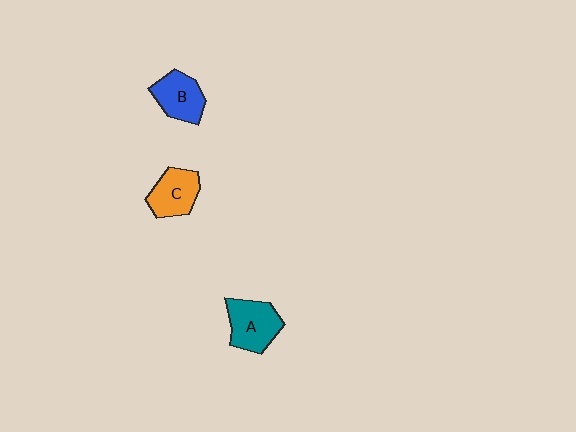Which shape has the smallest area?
Shape B (blue).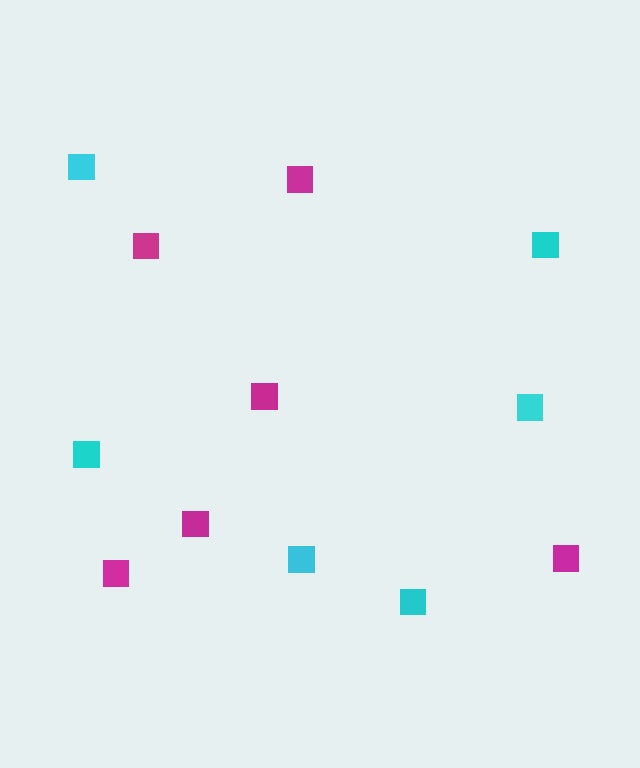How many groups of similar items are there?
There are 2 groups: one group of cyan squares (6) and one group of magenta squares (6).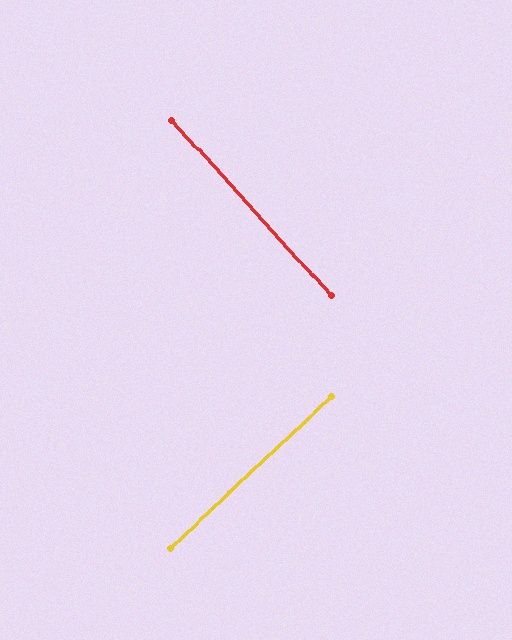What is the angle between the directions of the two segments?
Approximately 89 degrees.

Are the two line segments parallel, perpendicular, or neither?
Perpendicular — they meet at approximately 89°.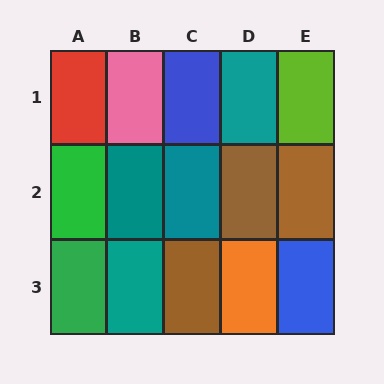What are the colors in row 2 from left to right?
Green, teal, teal, brown, brown.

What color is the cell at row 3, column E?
Blue.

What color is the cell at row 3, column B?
Teal.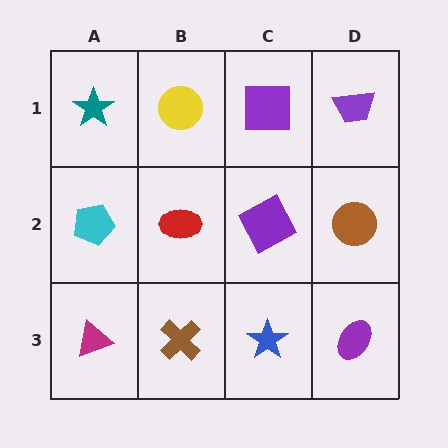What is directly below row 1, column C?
A purple square.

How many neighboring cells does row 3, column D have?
2.